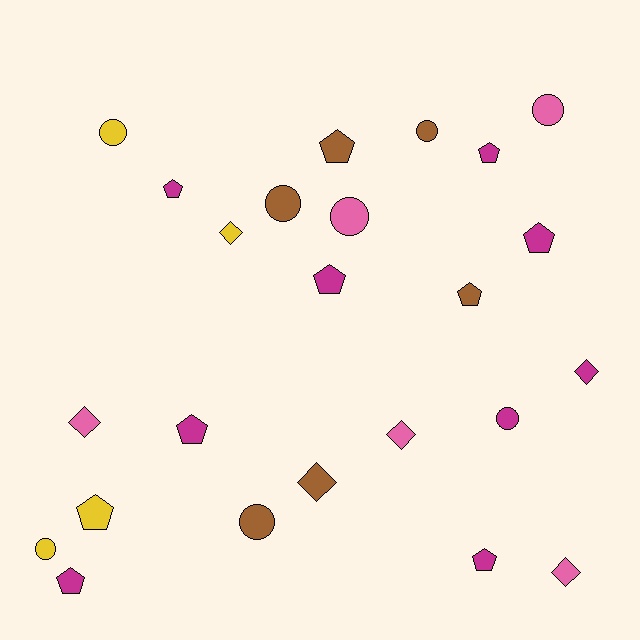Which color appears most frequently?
Magenta, with 9 objects.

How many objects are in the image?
There are 24 objects.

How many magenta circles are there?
There is 1 magenta circle.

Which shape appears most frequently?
Pentagon, with 10 objects.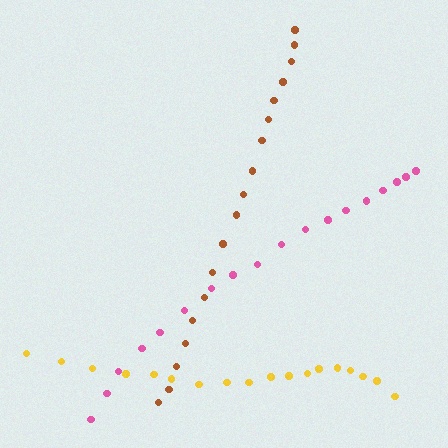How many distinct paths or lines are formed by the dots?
There are 3 distinct paths.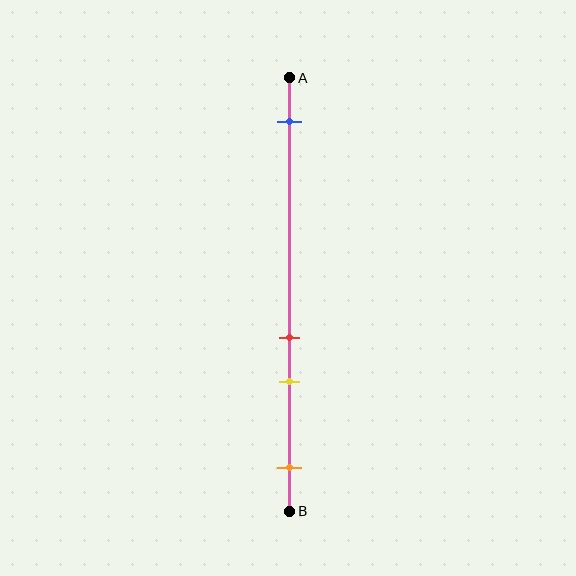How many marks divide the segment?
There are 4 marks dividing the segment.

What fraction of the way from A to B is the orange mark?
The orange mark is approximately 90% (0.9) of the way from A to B.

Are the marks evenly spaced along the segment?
No, the marks are not evenly spaced.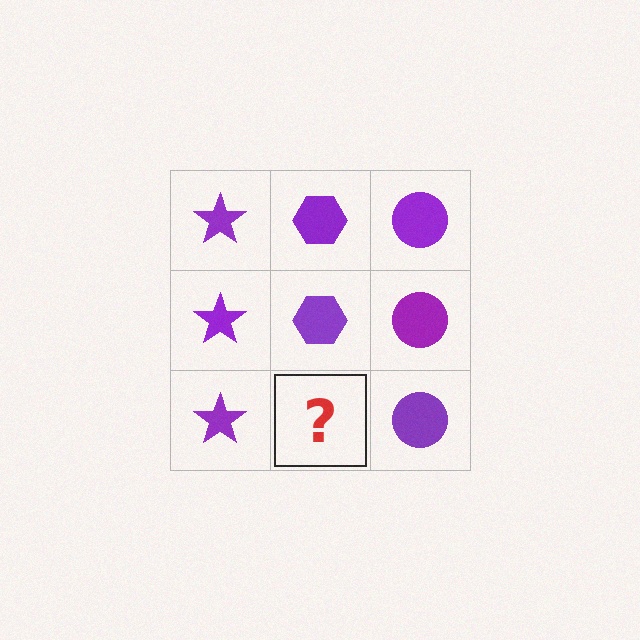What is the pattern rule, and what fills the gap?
The rule is that each column has a consistent shape. The gap should be filled with a purple hexagon.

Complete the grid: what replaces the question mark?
The question mark should be replaced with a purple hexagon.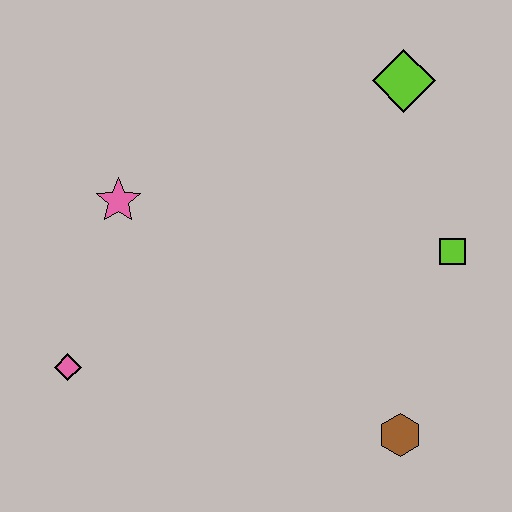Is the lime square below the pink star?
Yes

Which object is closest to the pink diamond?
The pink star is closest to the pink diamond.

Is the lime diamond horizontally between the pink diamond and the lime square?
Yes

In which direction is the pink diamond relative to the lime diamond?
The pink diamond is to the left of the lime diamond.